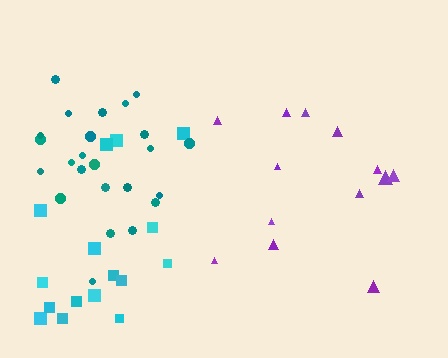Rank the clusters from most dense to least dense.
teal, cyan, purple.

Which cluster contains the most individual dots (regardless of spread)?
Teal (24).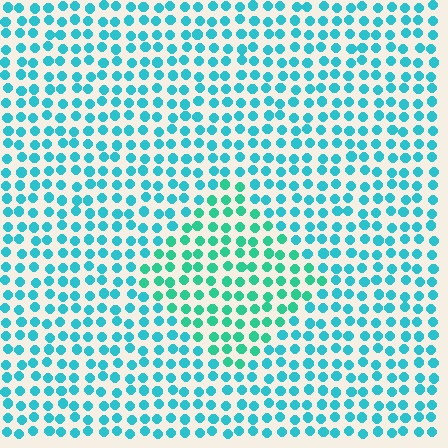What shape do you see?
I see a diamond.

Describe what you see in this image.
The image is filled with small cyan elements in a uniform arrangement. A diamond-shaped region is visible where the elements are tinted to a slightly different hue, forming a subtle color boundary.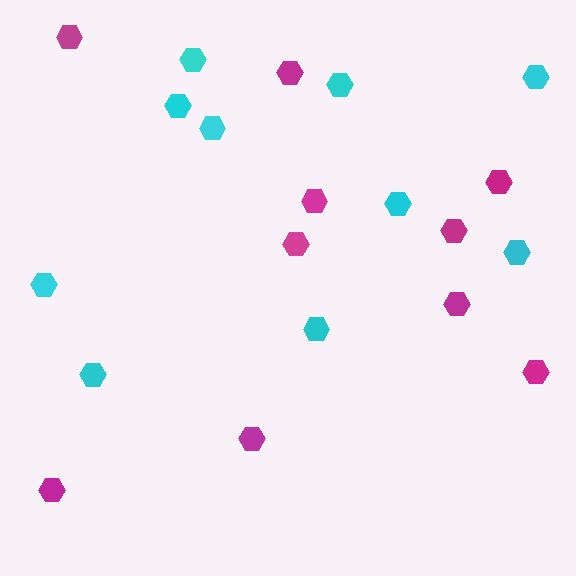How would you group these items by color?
There are 2 groups: one group of magenta hexagons (10) and one group of cyan hexagons (10).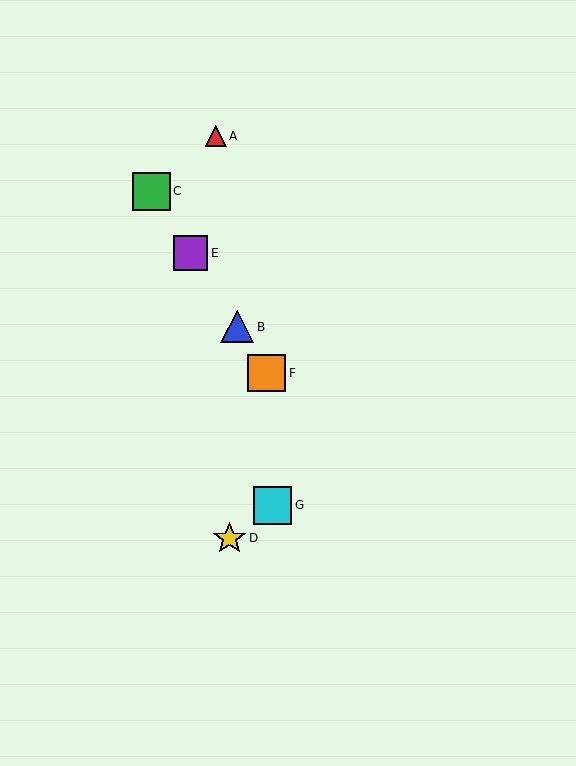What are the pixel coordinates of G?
Object G is at (273, 505).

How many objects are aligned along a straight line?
4 objects (B, C, E, F) are aligned along a straight line.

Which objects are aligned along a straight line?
Objects B, C, E, F are aligned along a straight line.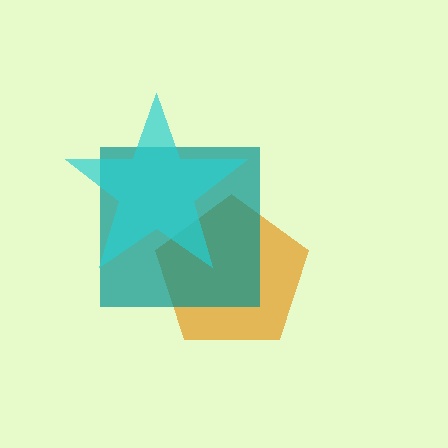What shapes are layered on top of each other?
The layered shapes are: an orange pentagon, a teal square, a cyan star.